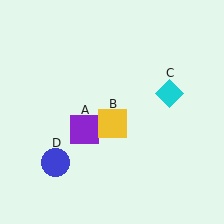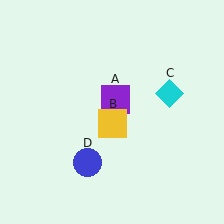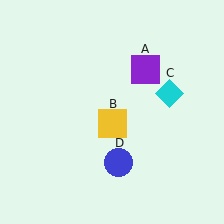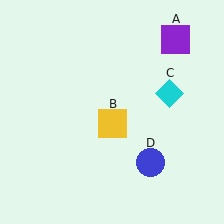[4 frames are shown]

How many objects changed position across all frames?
2 objects changed position: purple square (object A), blue circle (object D).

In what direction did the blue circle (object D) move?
The blue circle (object D) moved right.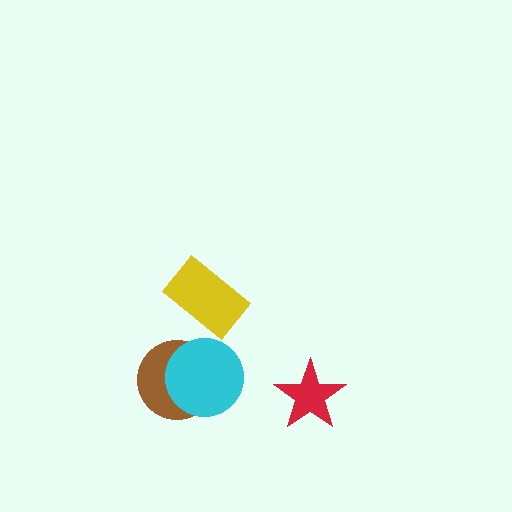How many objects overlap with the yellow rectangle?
0 objects overlap with the yellow rectangle.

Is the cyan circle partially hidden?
No, no other shape covers it.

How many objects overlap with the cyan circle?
1 object overlaps with the cyan circle.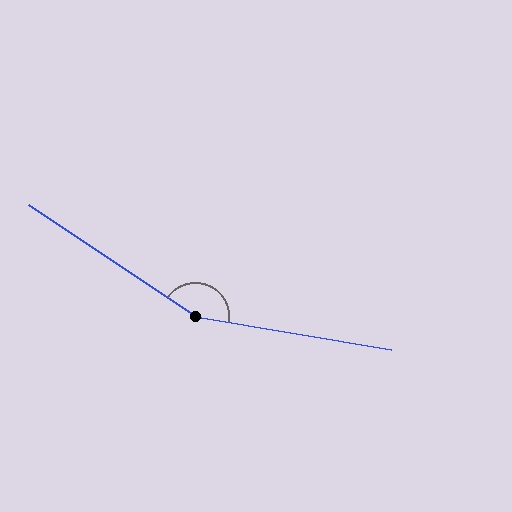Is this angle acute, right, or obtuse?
It is obtuse.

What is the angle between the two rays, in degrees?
Approximately 156 degrees.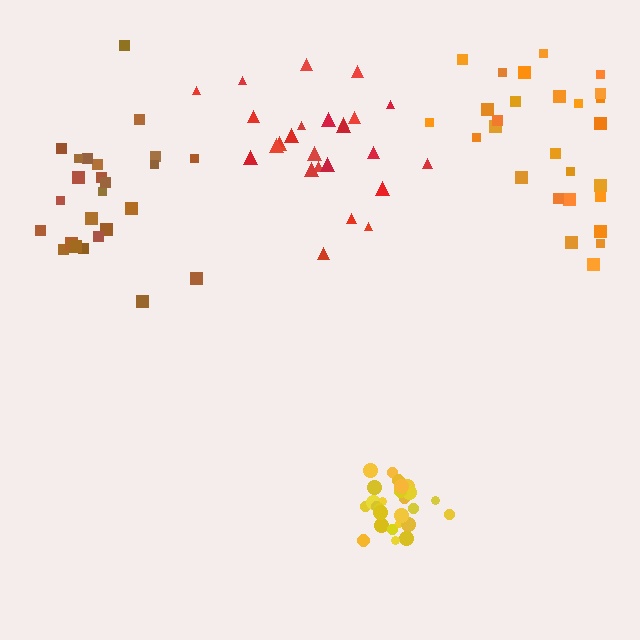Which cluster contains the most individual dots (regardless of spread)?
Orange (28).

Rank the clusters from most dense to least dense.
yellow, red, brown, orange.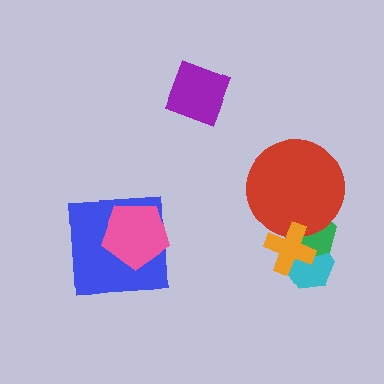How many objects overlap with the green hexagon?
3 objects overlap with the green hexagon.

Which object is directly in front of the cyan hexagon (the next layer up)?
The green hexagon is directly in front of the cyan hexagon.